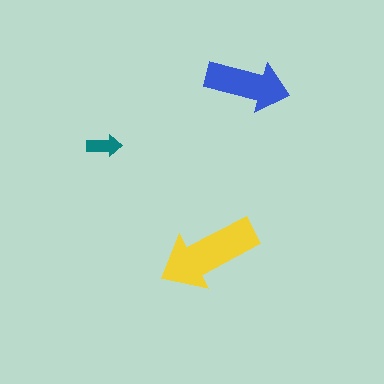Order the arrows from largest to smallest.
the yellow one, the blue one, the teal one.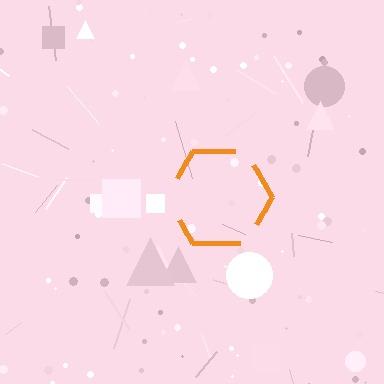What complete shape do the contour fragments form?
The contour fragments form a hexagon.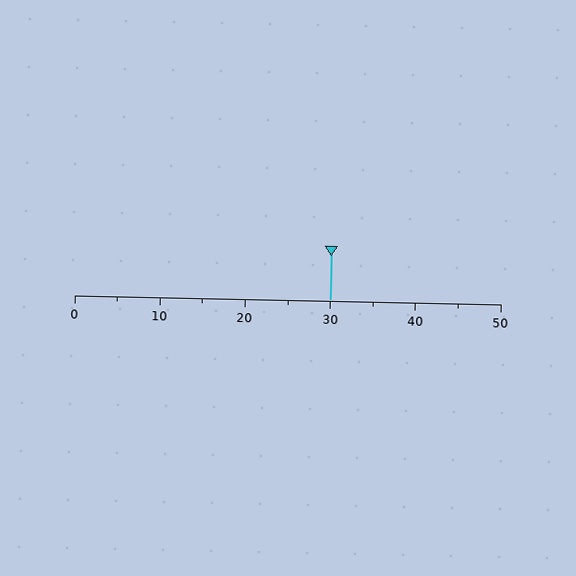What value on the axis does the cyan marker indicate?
The marker indicates approximately 30.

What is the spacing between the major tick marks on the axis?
The major ticks are spaced 10 apart.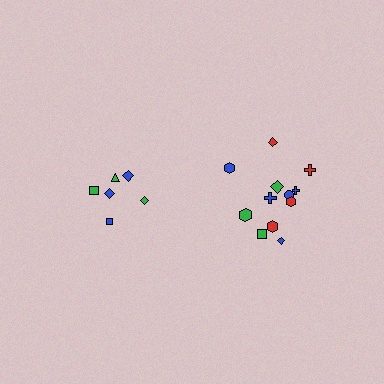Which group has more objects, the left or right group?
The right group.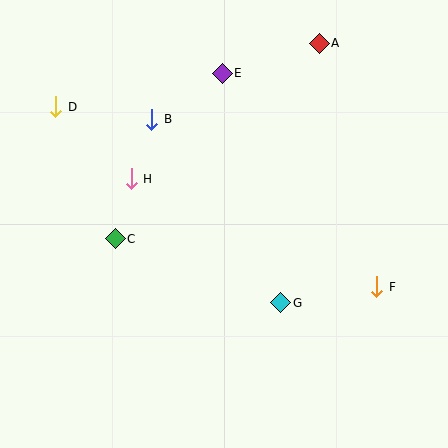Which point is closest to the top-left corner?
Point D is closest to the top-left corner.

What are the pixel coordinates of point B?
Point B is at (152, 119).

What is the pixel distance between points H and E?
The distance between H and E is 139 pixels.